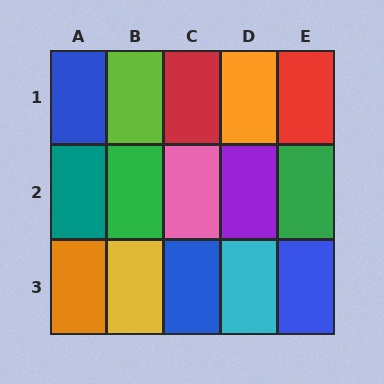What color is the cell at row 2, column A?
Teal.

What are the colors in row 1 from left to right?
Blue, lime, red, orange, red.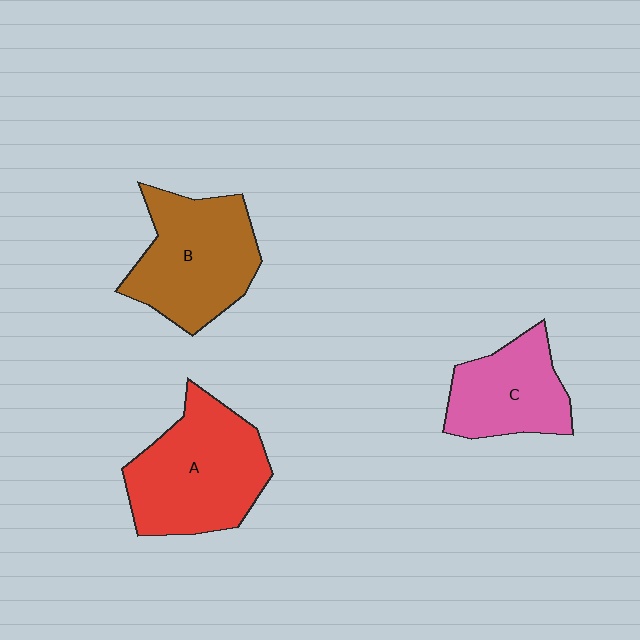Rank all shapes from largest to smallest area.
From largest to smallest: A (red), B (brown), C (pink).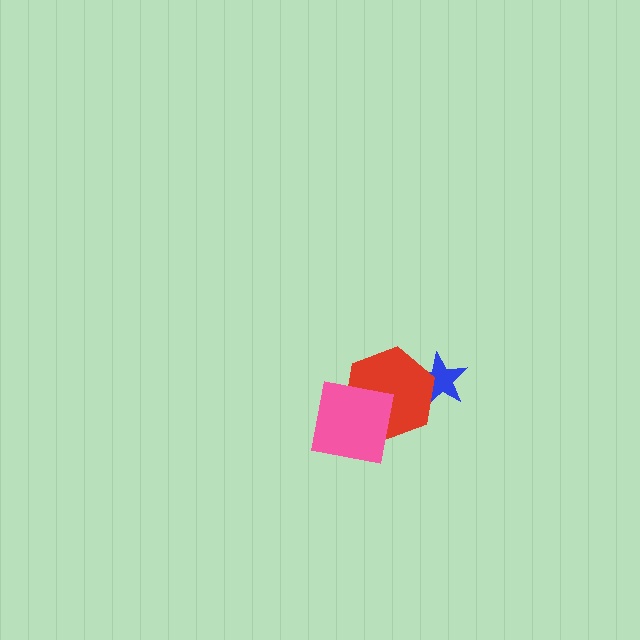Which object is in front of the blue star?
The red hexagon is in front of the blue star.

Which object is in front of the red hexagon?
The pink square is in front of the red hexagon.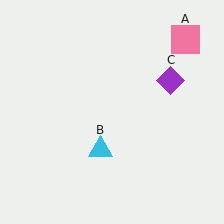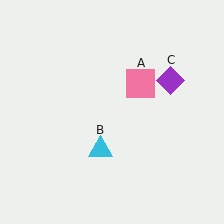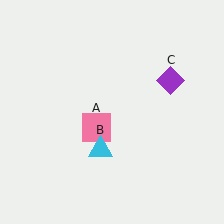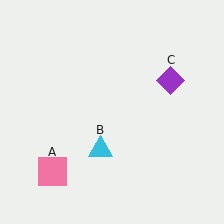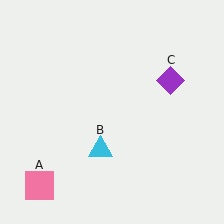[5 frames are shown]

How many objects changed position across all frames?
1 object changed position: pink square (object A).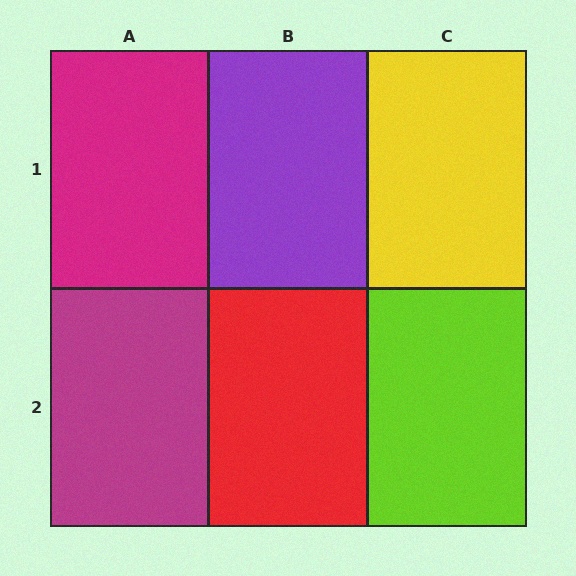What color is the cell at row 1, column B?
Purple.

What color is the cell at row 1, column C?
Yellow.